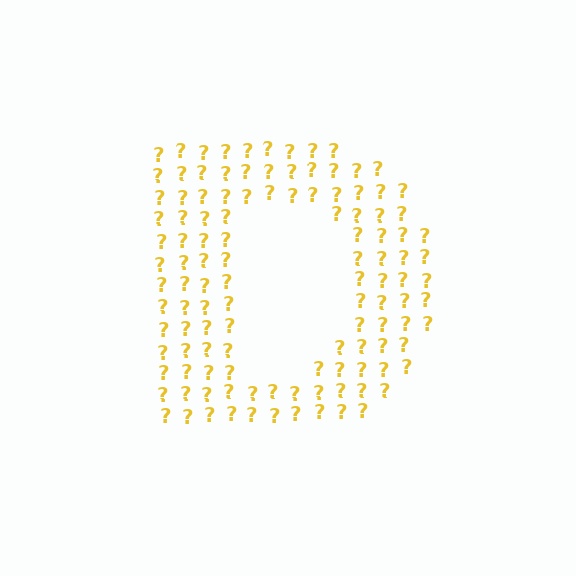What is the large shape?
The large shape is the letter D.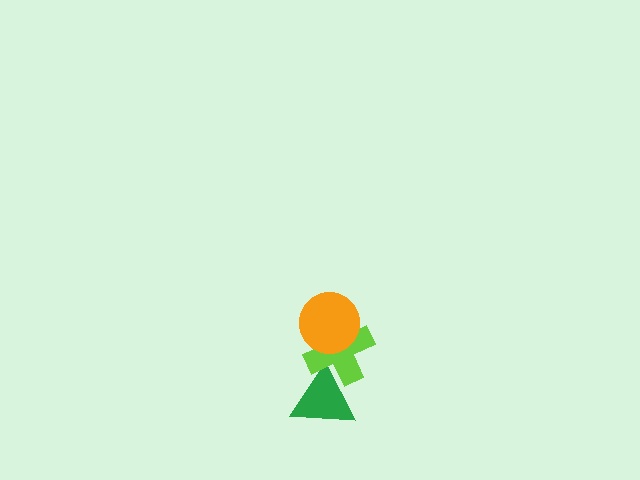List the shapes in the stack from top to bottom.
From top to bottom: the orange circle, the lime cross, the green triangle.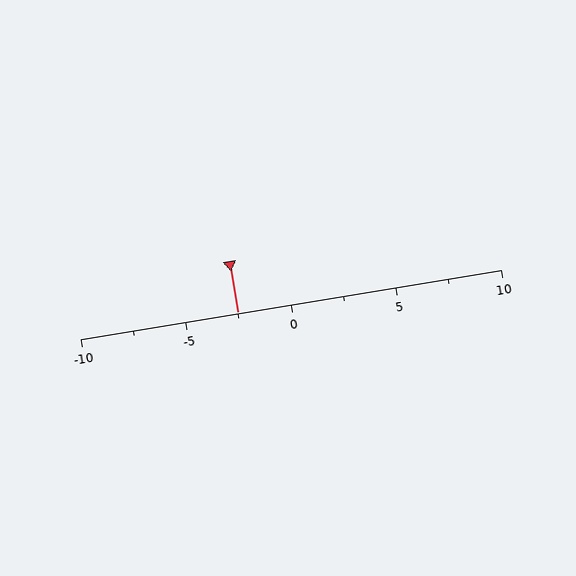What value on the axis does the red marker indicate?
The marker indicates approximately -2.5.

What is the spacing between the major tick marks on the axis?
The major ticks are spaced 5 apart.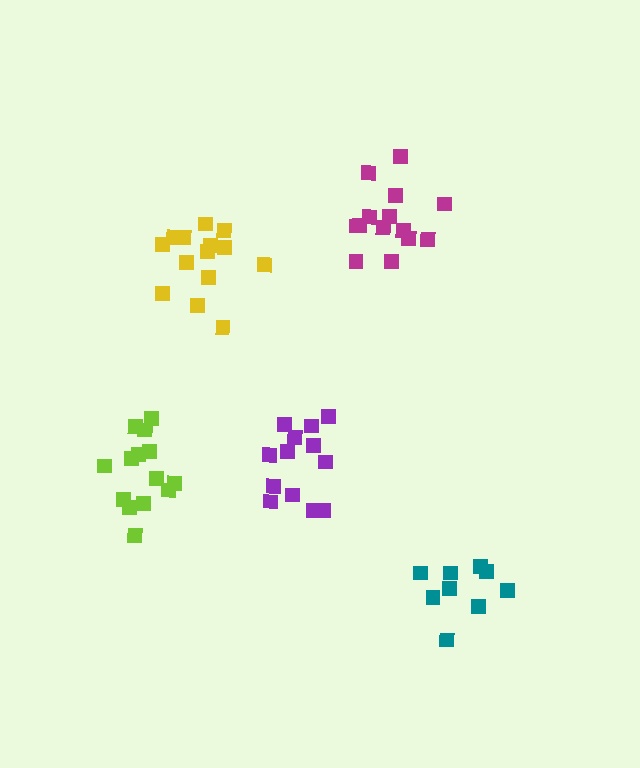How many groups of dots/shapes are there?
There are 5 groups.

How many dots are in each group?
Group 1: 14 dots, Group 2: 13 dots, Group 3: 9 dots, Group 4: 14 dots, Group 5: 14 dots (64 total).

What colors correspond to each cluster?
The clusters are colored: lime, purple, teal, magenta, yellow.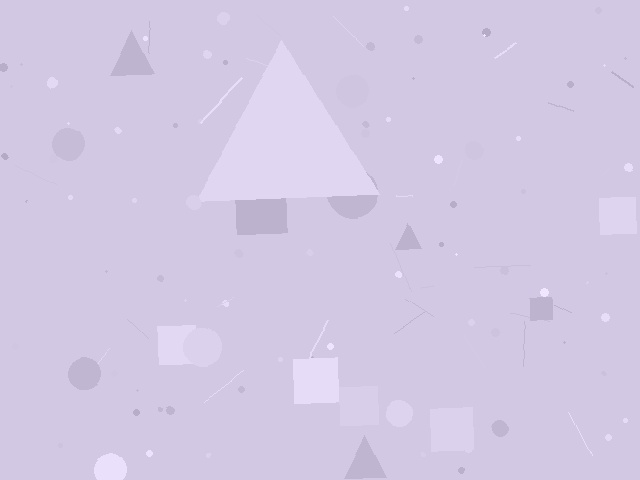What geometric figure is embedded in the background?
A triangle is embedded in the background.